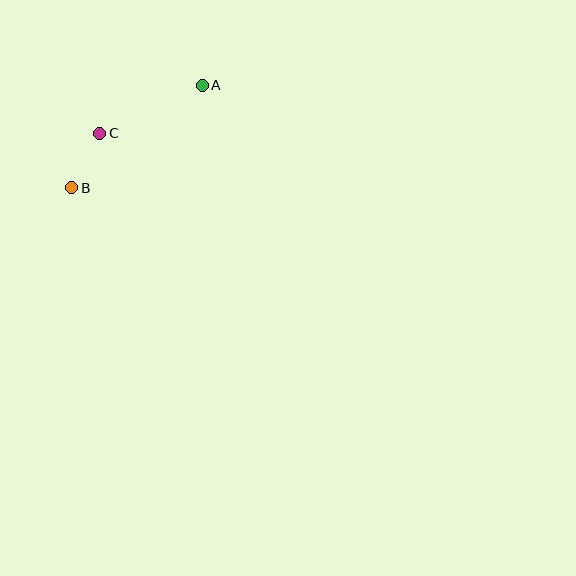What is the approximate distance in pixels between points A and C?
The distance between A and C is approximately 113 pixels.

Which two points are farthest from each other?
Points A and B are farthest from each other.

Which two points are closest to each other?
Points B and C are closest to each other.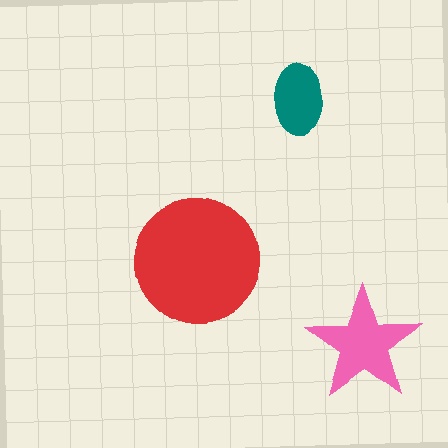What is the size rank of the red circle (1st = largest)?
1st.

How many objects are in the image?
There are 3 objects in the image.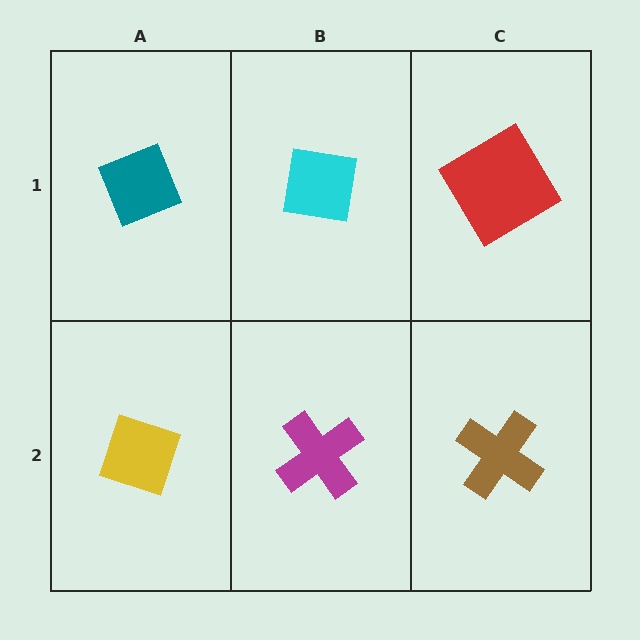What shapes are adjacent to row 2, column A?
A teal diamond (row 1, column A), a magenta cross (row 2, column B).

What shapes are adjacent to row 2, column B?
A cyan square (row 1, column B), a yellow diamond (row 2, column A), a brown cross (row 2, column C).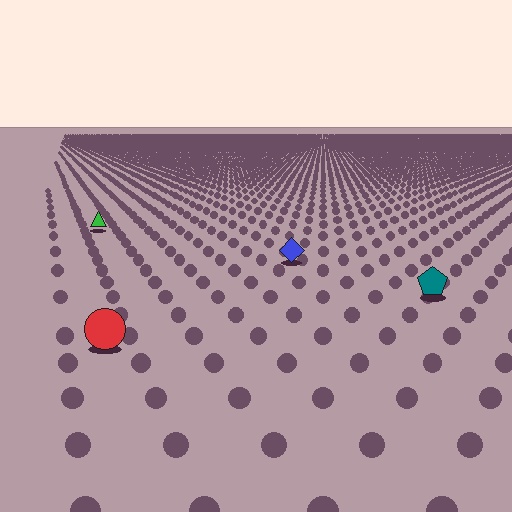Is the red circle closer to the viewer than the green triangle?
Yes. The red circle is closer — you can tell from the texture gradient: the ground texture is coarser near it.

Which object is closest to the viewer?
The red circle is closest. The texture marks near it are larger and more spread out.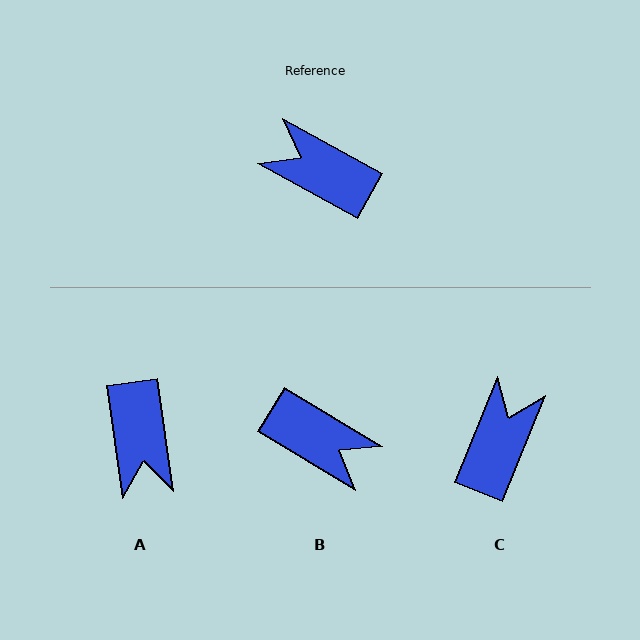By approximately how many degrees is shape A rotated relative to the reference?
Approximately 127 degrees counter-clockwise.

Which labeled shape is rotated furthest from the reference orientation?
B, about 178 degrees away.